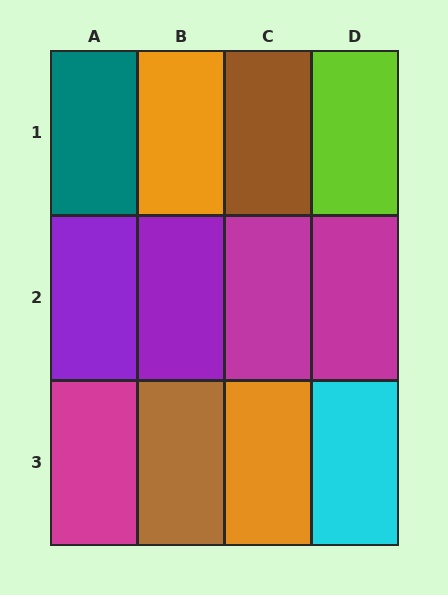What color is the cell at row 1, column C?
Brown.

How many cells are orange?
2 cells are orange.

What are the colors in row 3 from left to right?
Magenta, brown, orange, cyan.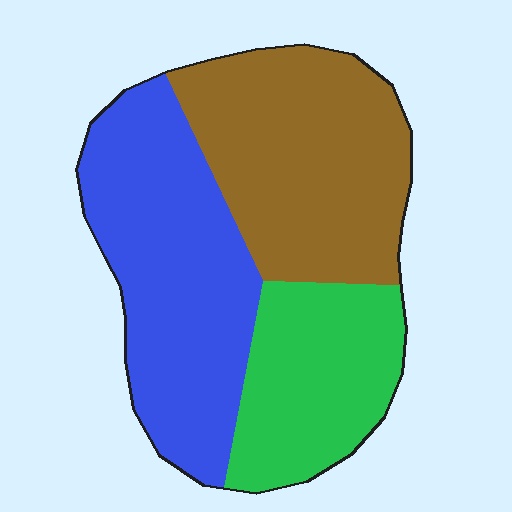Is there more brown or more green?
Brown.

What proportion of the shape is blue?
Blue takes up about two fifths (2/5) of the shape.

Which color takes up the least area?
Green, at roughly 25%.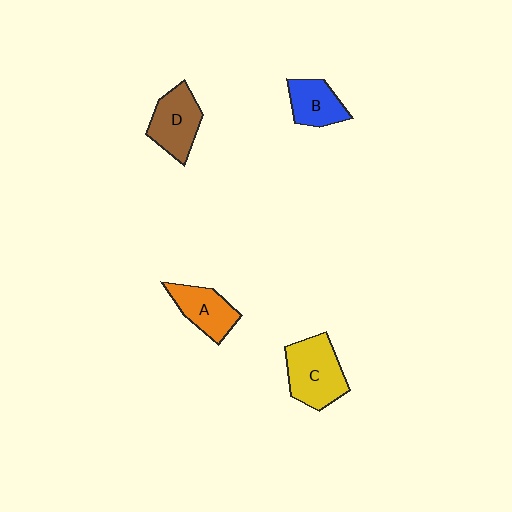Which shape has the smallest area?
Shape B (blue).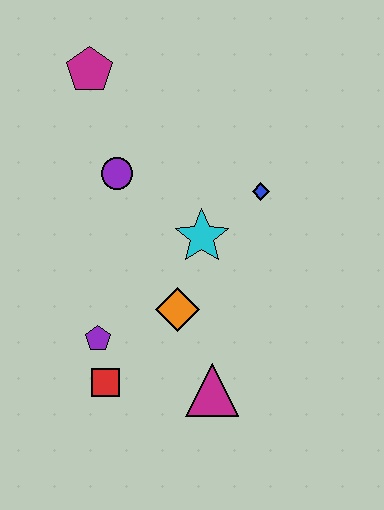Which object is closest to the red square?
The purple pentagon is closest to the red square.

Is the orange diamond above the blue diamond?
No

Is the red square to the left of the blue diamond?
Yes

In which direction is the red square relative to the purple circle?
The red square is below the purple circle.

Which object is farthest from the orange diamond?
The magenta pentagon is farthest from the orange diamond.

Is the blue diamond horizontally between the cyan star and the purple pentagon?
No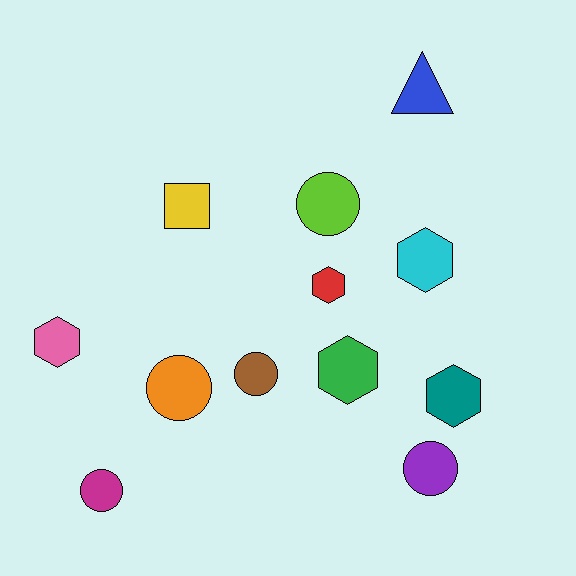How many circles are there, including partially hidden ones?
There are 5 circles.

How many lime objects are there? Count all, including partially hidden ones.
There is 1 lime object.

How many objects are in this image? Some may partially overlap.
There are 12 objects.